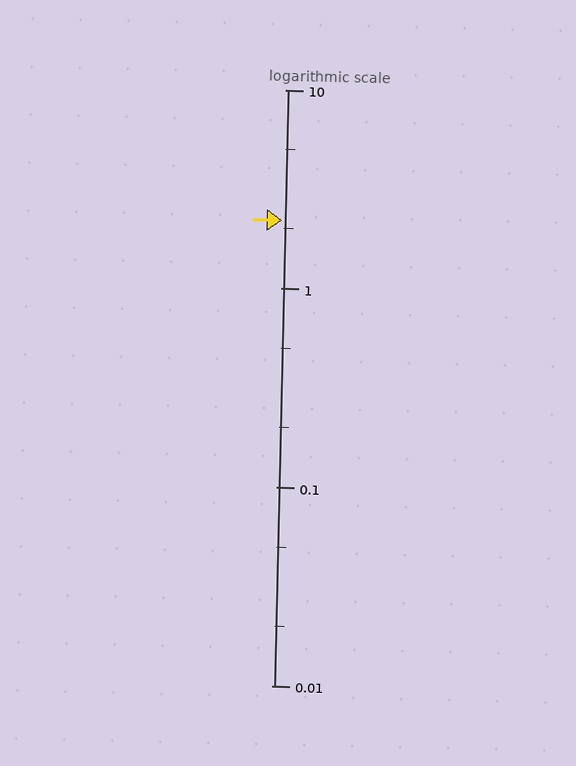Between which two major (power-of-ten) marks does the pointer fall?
The pointer is between 1 and 10.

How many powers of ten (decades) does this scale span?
The scale spans 3 decades, from 0.01 to 10.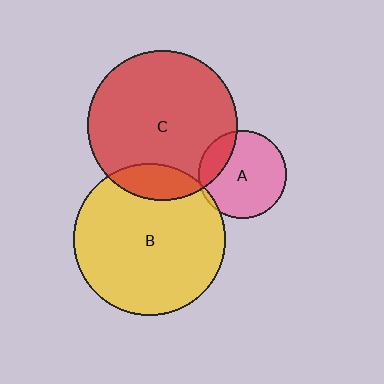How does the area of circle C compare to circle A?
Approximately 2.9 times.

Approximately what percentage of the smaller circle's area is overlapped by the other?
Approximately 20%.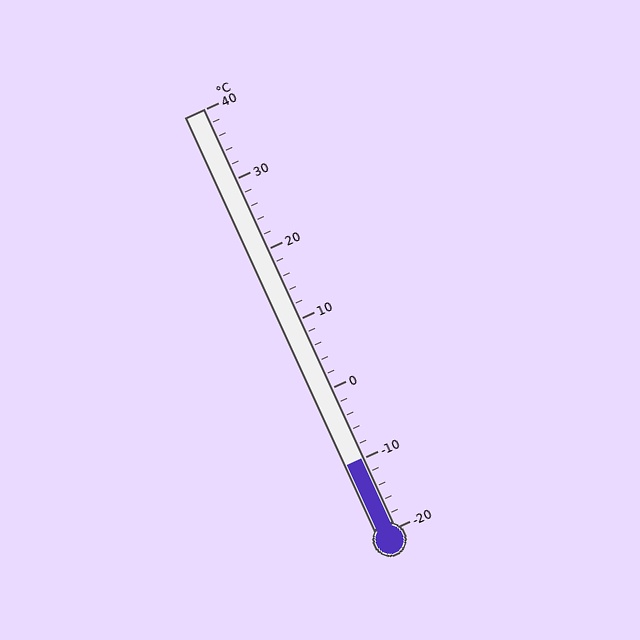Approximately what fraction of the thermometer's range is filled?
The thermometer is filled to approximately 15% of its range.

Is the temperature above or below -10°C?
The temperature is at -10°C.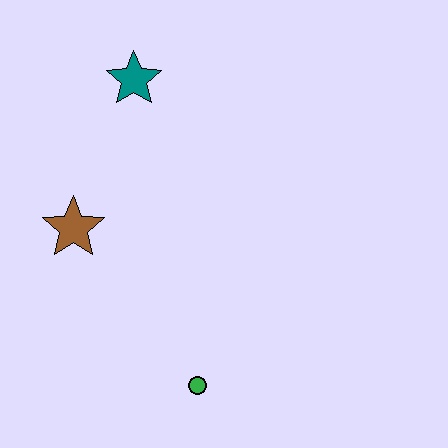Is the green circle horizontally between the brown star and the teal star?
No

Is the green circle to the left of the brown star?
No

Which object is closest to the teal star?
The brown star is closest to the teal star.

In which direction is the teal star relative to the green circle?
The teal star is above the green circle.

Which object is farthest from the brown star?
The green circle is farthest from the brown star.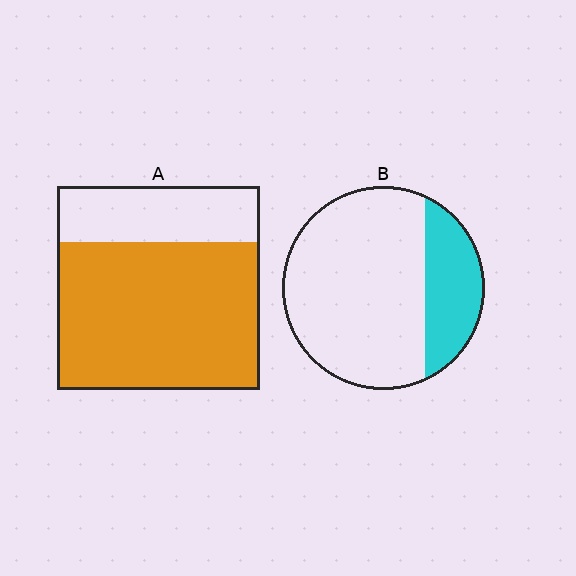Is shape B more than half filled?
No.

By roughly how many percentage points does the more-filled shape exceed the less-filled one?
By roughly 50 percentage points (A over B).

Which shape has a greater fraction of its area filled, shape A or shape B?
Shape A.